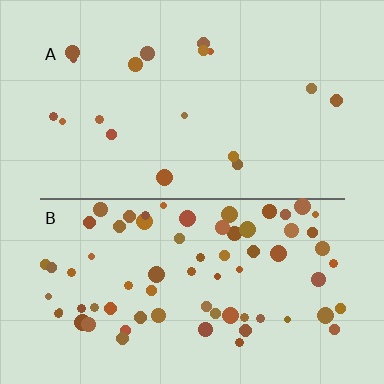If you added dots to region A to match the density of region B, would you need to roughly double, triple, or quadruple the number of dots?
Approximately quadruple.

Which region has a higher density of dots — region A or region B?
B (the bottom).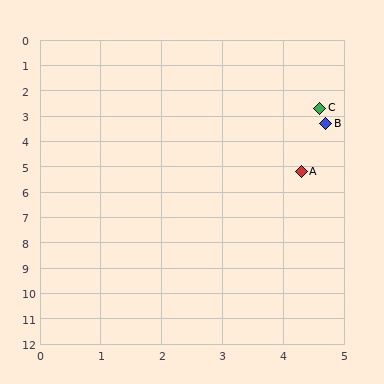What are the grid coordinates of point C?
Point C is at approximately (4.6, 2.7).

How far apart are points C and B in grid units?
Points C and B are about 0.6 grid units apart.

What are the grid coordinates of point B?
Point B is at approximately (4.7, 3.3).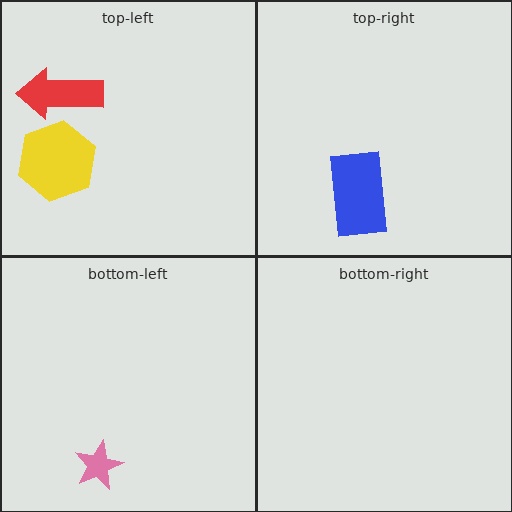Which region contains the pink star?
The bottom-left region.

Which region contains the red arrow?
The top-left region.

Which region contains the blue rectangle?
The top-right region.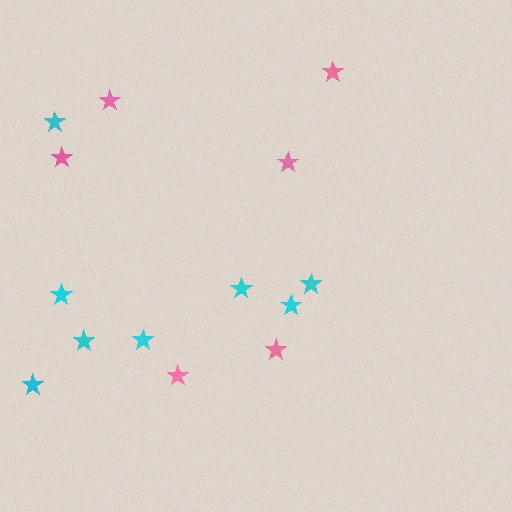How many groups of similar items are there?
There are 2 groups: one group of pink stars (6) and one group of cyan stars (8).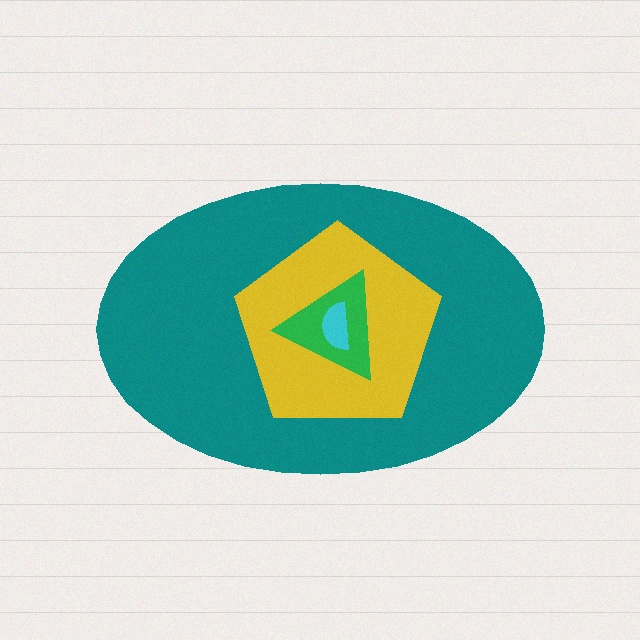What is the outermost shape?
The teal ellipse.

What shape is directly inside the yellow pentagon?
The green triangle.